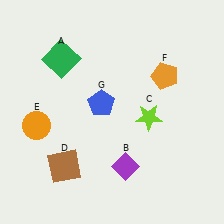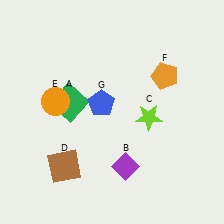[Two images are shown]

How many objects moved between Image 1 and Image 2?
2 objects moved between the two images.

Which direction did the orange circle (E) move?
The orange circle (E) moved up.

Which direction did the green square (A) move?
The green square (A) moved down.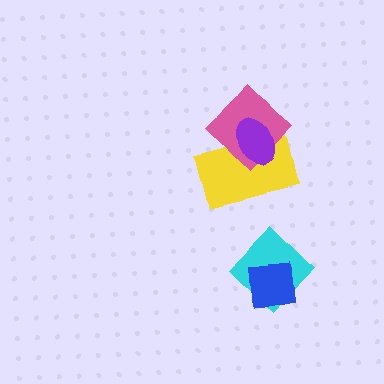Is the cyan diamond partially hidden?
Yes, it is partially covered by another shape.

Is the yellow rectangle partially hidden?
Yes, it is partially covered by another shape.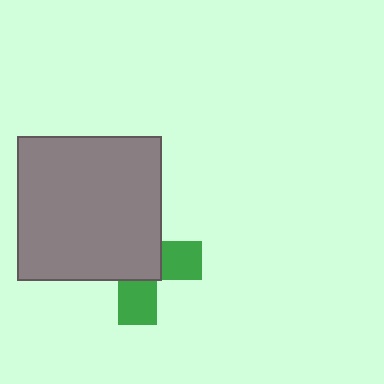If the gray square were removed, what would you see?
You would see the complete green cross.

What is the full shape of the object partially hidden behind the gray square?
The partially hidden object is a green cross.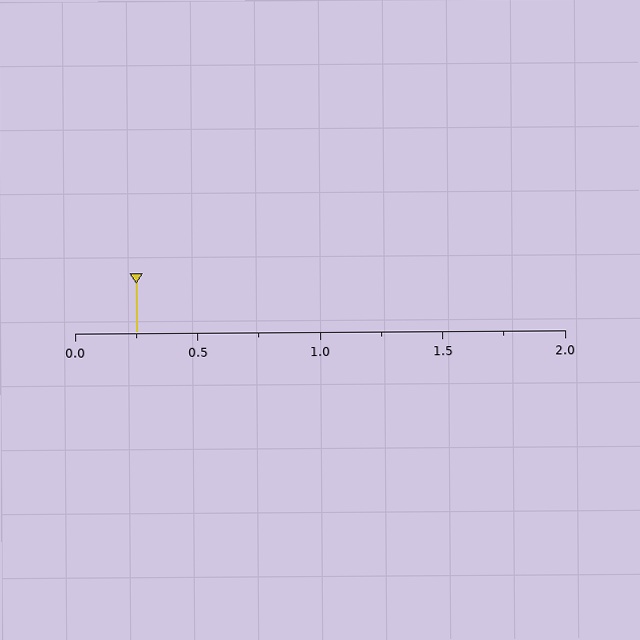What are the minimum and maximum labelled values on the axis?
The axis runs from 0.0 to 2.0.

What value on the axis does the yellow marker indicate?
The marker indicates approximately 0.25.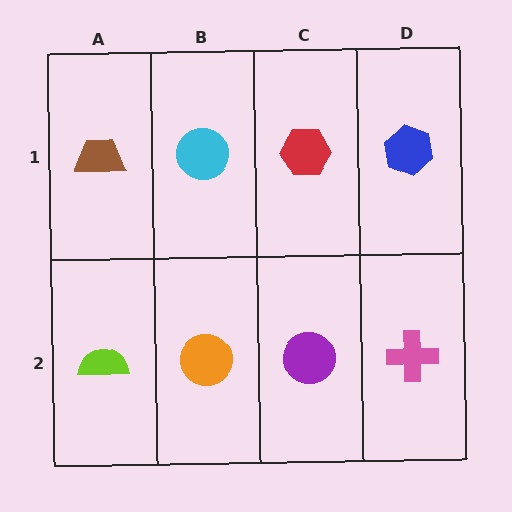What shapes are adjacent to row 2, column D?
A blue hexagon (row 1, column D), a purple circle (row 2, column C).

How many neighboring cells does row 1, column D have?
2.